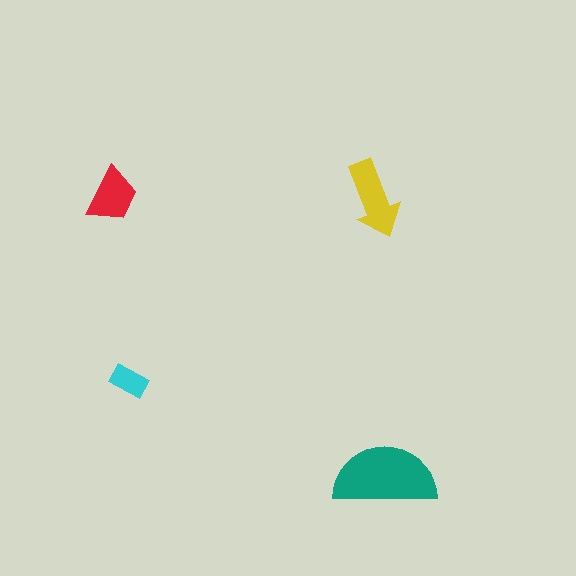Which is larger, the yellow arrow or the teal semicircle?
The teal semicircle.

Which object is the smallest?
The cyan rectangle.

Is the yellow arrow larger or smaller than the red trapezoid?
Larger.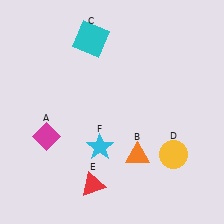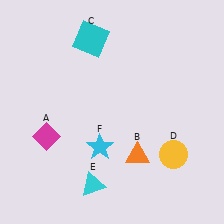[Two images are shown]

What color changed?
The triangle (E) changed from red in Image 1 to cyan in Image 2.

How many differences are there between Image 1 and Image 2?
There is 1 difference between the two images.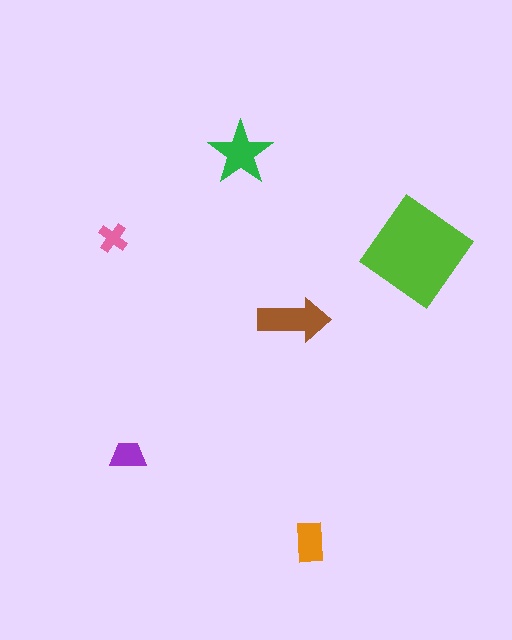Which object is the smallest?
The pink cross.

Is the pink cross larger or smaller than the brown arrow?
Smaller.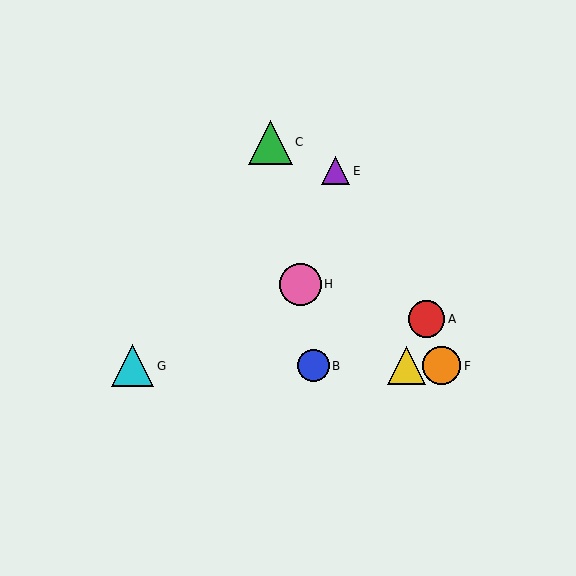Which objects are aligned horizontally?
Objects B, D, F, G are aligned horizontally.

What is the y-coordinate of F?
Object F is at y≈366.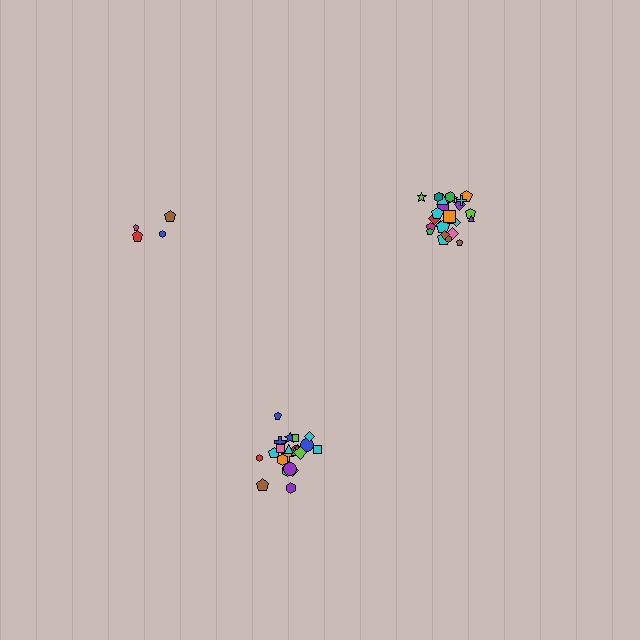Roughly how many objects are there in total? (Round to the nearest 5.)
Roughly 50 objects in total.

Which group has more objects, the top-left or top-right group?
The top-right group.